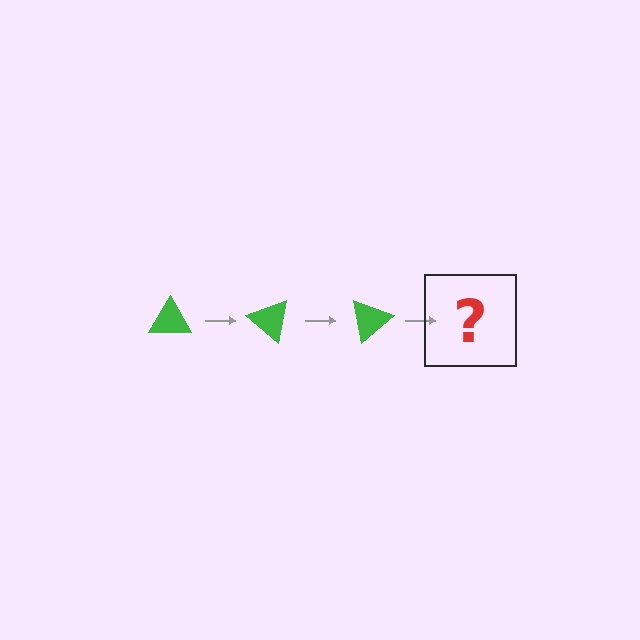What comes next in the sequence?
The next element should be a green triangle rotated 120 degrees.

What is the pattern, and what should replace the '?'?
The pattern is that the triangle rotates 40 degrees each step. The '?' should be a green triangle rotated 120 degrees.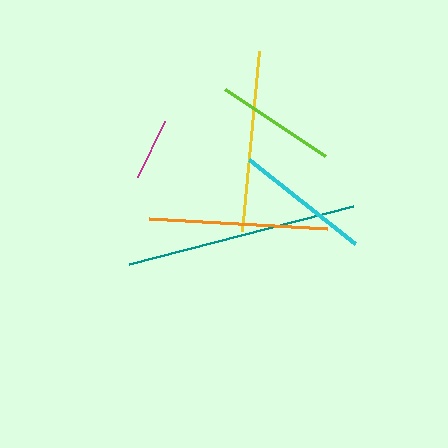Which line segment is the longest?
The teal line is the longest at approximately 231 pixels.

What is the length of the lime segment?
The lime segment is approximately 121 pixels long.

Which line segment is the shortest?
The magenta line is the shortest at approximately 62 pixels.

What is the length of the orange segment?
The orange segment is approximately 178 pixels long.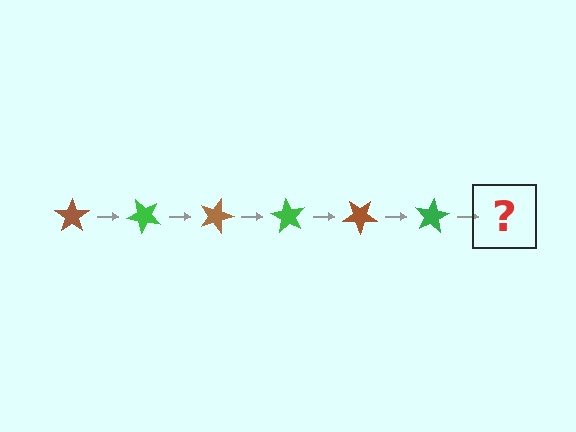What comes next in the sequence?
The next element should be a brown star, rotated 270 degrees from the start.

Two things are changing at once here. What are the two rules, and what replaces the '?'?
The two rules are that it rotates 45 degrees each step and the color cycles through brown and green. The '?' should be a brown star, rotated 270 degrees from the start.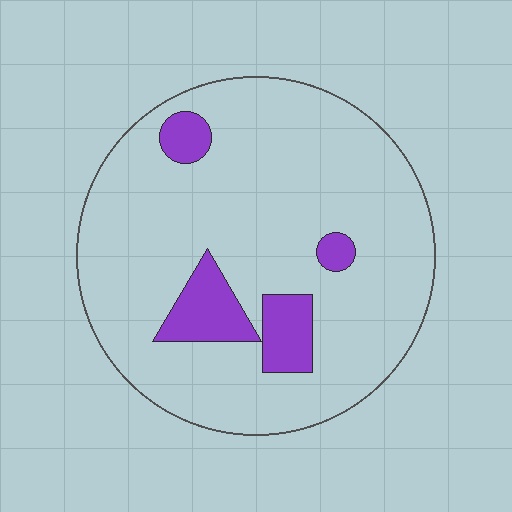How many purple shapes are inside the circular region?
4.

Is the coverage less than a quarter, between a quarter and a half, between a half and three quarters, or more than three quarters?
Less than a quarter.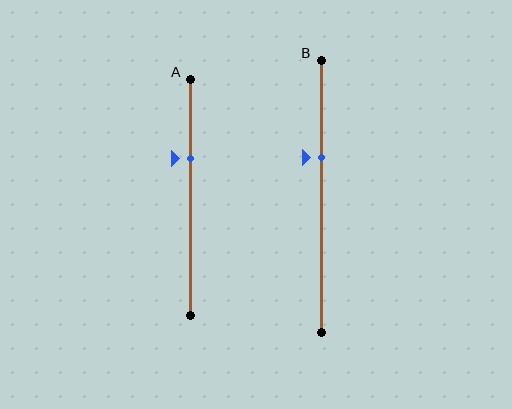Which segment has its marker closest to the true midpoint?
Segment B has its marker closest to the true midpoint.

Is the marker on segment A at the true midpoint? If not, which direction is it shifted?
No, the marker on segment A is shifted upward by about 16% of the segment length.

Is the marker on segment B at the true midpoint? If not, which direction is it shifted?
No, the marker on segment B is shifted upward by about 14% of the segment length.